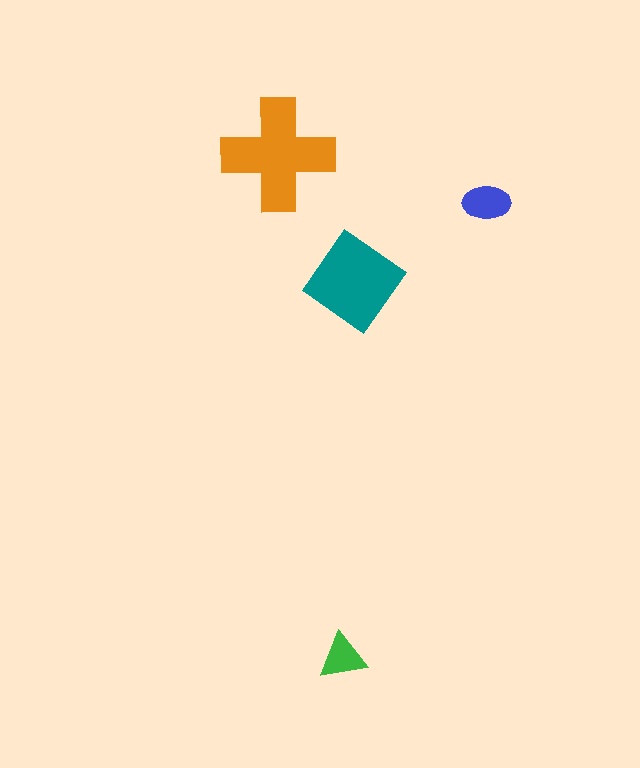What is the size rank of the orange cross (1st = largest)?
1st.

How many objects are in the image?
There are 4 objects in the image.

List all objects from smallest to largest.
The green triangle, the blue ellipse, the teal diamond, the orange cross.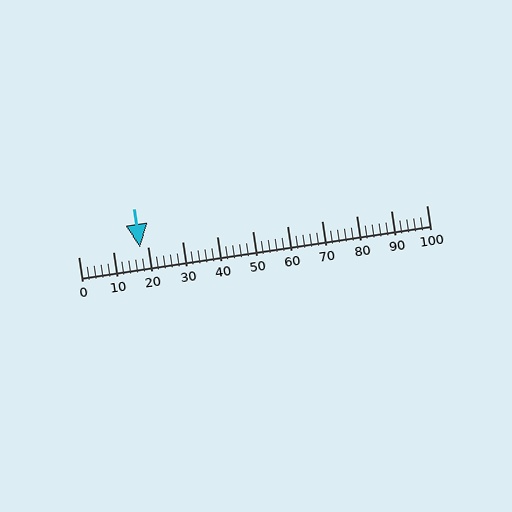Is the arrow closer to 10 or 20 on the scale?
The arrow is closer to 20.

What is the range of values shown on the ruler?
The ruler shows values from 0 to 100.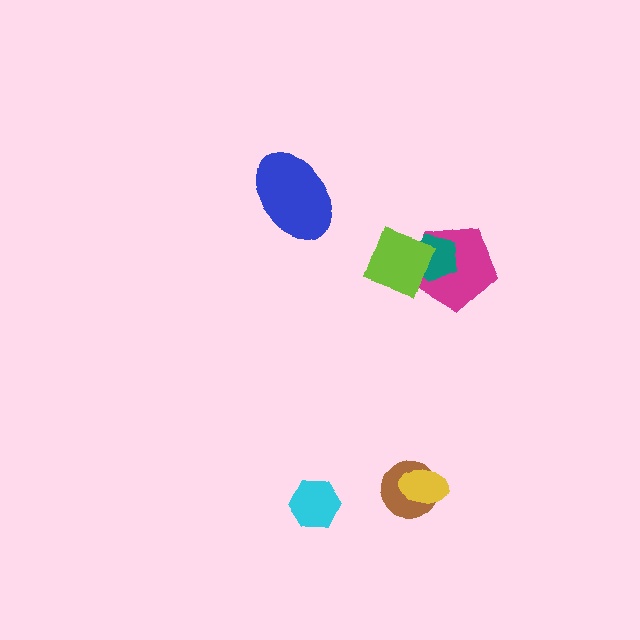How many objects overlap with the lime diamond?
2 objects overlap with the lime diamond.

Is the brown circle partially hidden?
Yes, it is partially covered by another shape.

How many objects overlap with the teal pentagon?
2 objects overlap with the teal pentagon.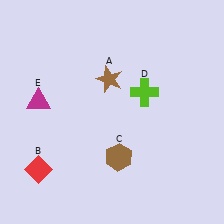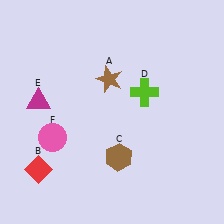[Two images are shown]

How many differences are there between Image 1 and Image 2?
There is 1 difference between the two images.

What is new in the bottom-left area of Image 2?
A pink circle (F) was added in the bottom-left area of Image 2.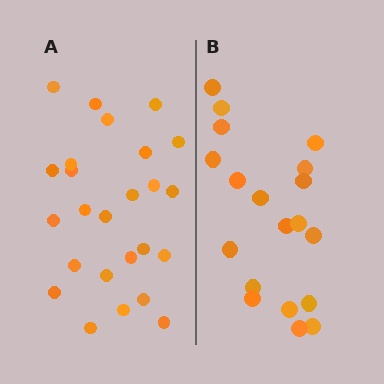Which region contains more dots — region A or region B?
Region A (the left region) has more dots.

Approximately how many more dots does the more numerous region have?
Region A has about 6 more dots than region B.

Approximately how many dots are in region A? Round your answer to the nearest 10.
About 20 dots. (The exact count is 25, which rounds to 20.)